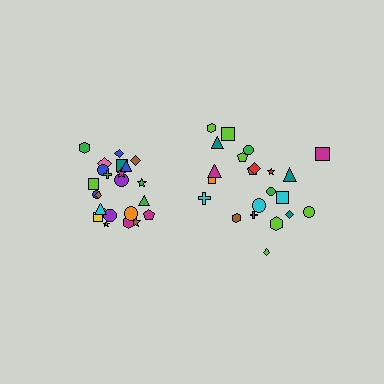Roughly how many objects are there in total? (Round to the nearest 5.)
Roughly 45 objects in total.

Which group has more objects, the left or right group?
The left group.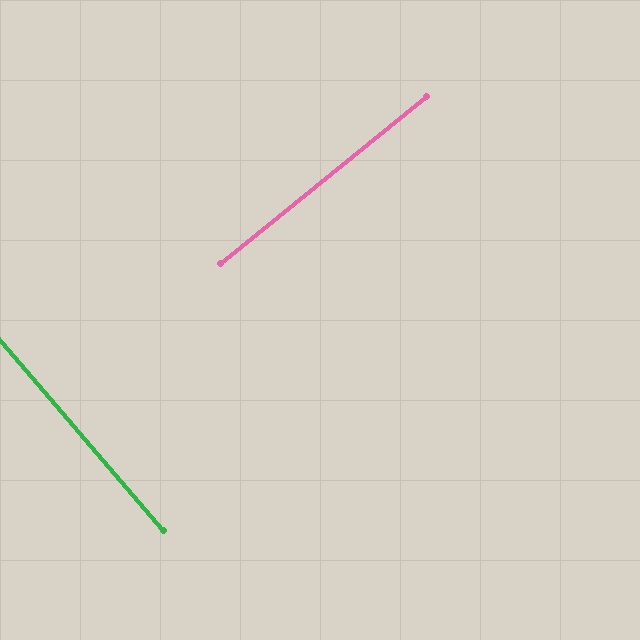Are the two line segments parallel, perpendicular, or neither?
Perpendicular — they meet at approximately 89°.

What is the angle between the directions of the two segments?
Approximately 89 degrees.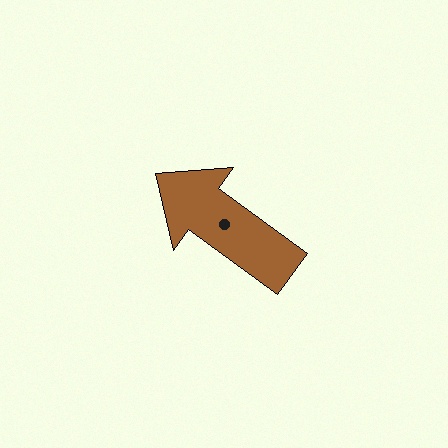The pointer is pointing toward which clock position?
Roughly 10 o'clock.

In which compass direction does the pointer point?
Northwest.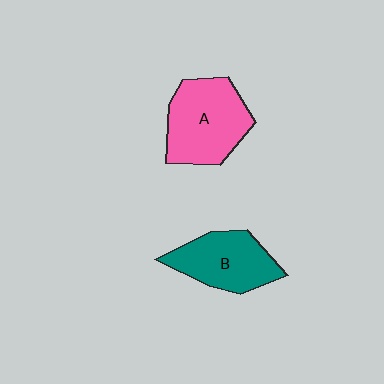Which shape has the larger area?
Shape A (pink).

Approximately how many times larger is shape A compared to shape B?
Approximately 1.2 times.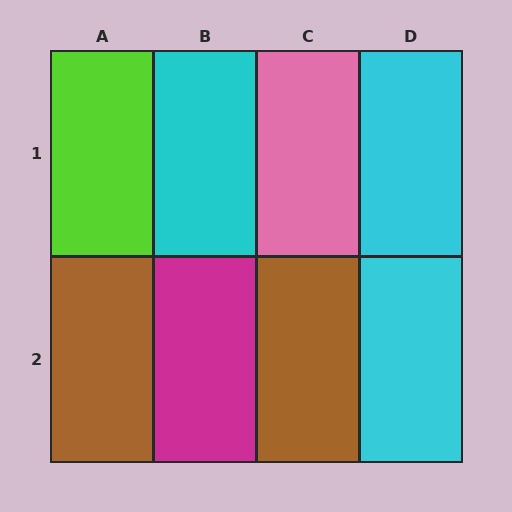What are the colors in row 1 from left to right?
Lime, cyan, pink, cyan.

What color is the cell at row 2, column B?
Magenta.